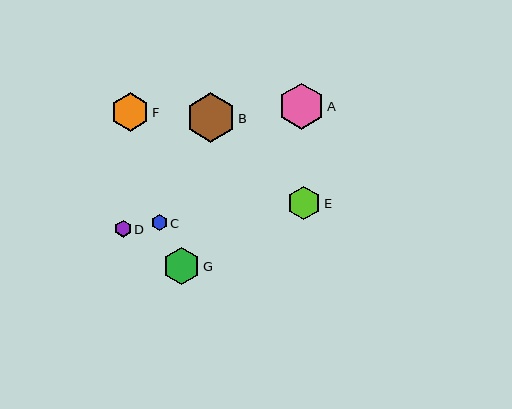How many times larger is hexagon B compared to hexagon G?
Hexagon B is approximately 1.4 times the size of hexagon G.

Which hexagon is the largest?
Hexagon B is the largest with a size of approximately 50 pixels.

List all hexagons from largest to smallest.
From largest to smallest: B, A, F, G, E, D, C.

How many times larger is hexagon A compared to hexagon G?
Hexagon A is approximately 1.3 times the size of hexagon G.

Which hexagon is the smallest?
Hexagon C is the smallest with a size of approximately 16 pixels.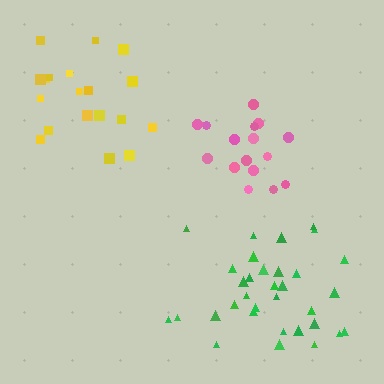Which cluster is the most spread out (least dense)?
Yellow.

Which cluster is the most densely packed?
Pink.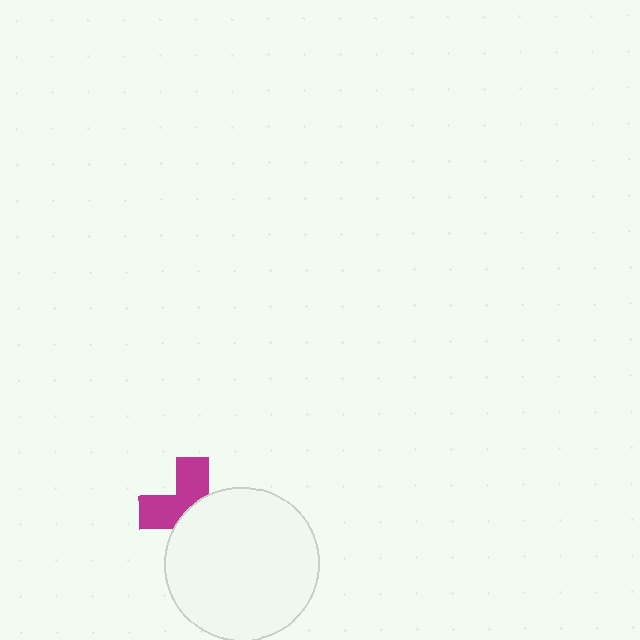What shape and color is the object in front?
The object in front is a white circle.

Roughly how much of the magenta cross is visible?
About half of it is visible (roughly 46%).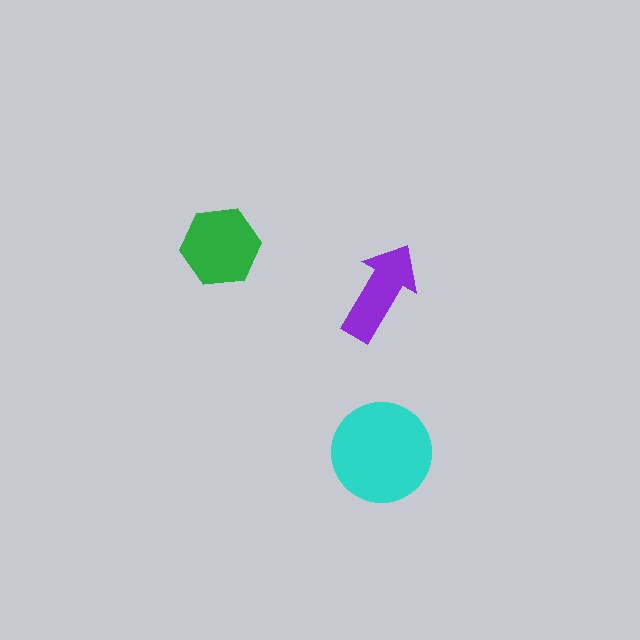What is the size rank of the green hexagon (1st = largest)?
2nd.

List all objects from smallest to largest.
The purple arrow, the green hexagon, the cyan circle.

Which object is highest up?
The green hexagon is topmost.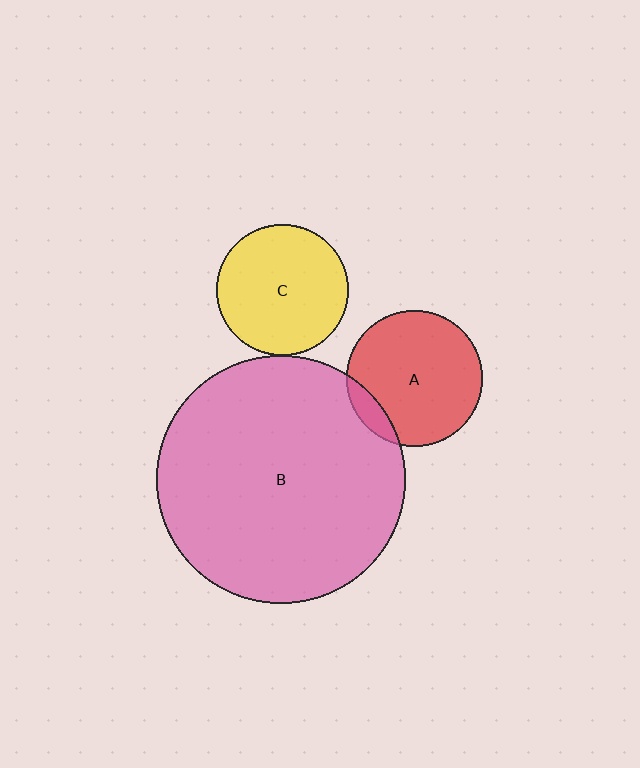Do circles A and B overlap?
Yes.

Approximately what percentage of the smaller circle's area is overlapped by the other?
Approximately 10%.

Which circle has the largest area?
Circle B (pink).